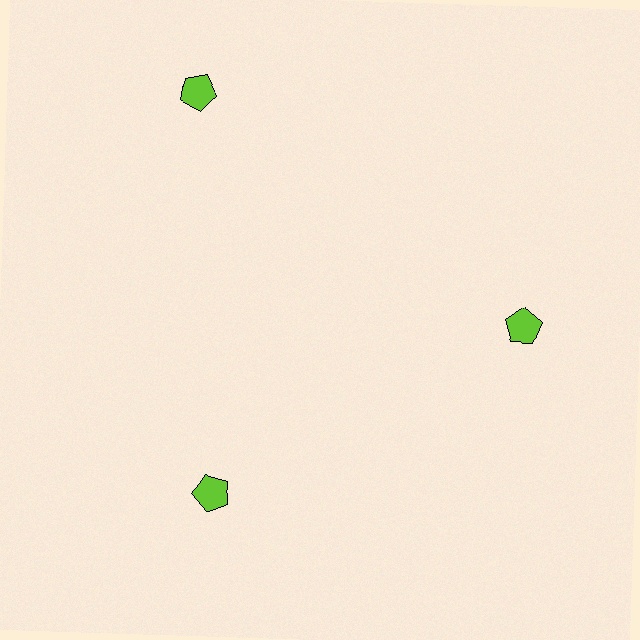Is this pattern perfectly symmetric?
No. The 3 lime pentagons are arranged in a ring, but one element near the 11 o'clock position is pushed outward from the center, breaking the 3-fold rotational symmetry.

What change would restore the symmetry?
The symmetry would be restored by moving it inward, back onto the ring so that all 3 pentagons sit at equal angles and equal distance from the center.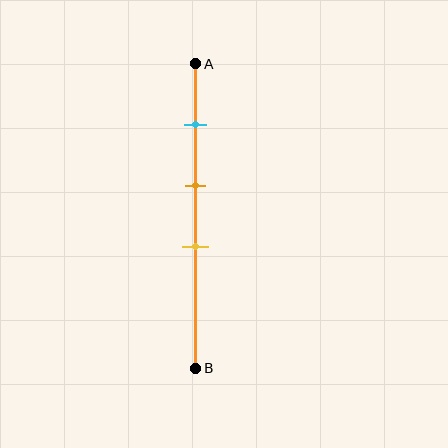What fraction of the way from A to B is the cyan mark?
The cyan mark is approximately 20% (0.2) of the way from A to B.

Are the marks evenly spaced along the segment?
Yes, the marks are approximately evenly spaced.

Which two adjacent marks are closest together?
The orange and yellow marks are the closest adjacent pair.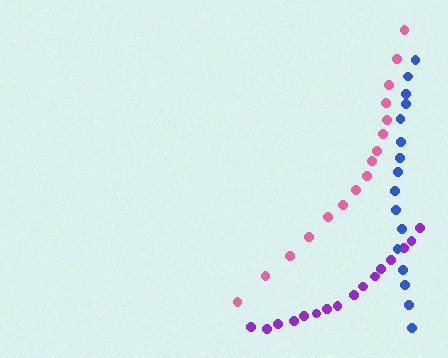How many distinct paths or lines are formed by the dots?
There are 3 distinct paths.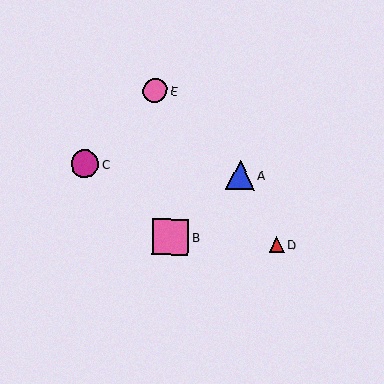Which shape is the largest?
The pink square (labeled B) is the largest.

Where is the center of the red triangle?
The center of the red triangle is at (277, 245).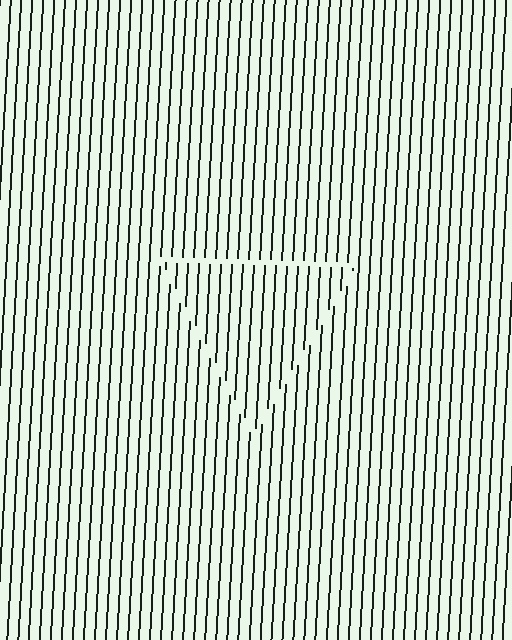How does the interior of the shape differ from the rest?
The interior of the shape contains the same grating, shifted by half a period — the contour is defined by the phase discontinuity where line-ends from the inner and outer gratings abut.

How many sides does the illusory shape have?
3 sides — the line-ends trace a triangle.